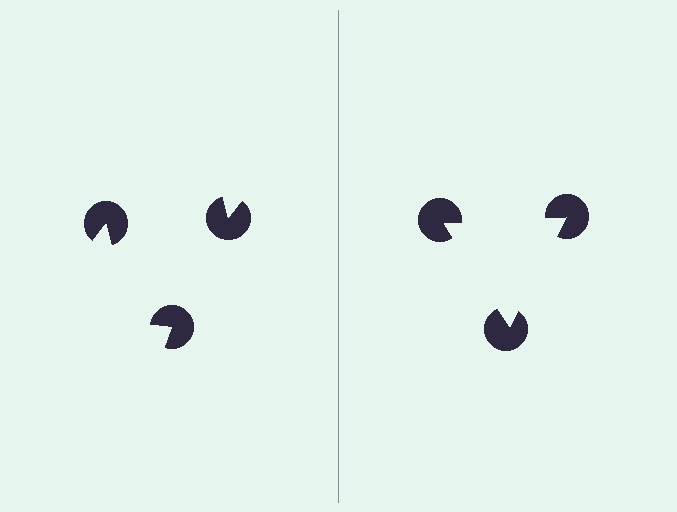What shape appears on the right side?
An illusory triangle.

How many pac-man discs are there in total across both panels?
6 — 3 on each side.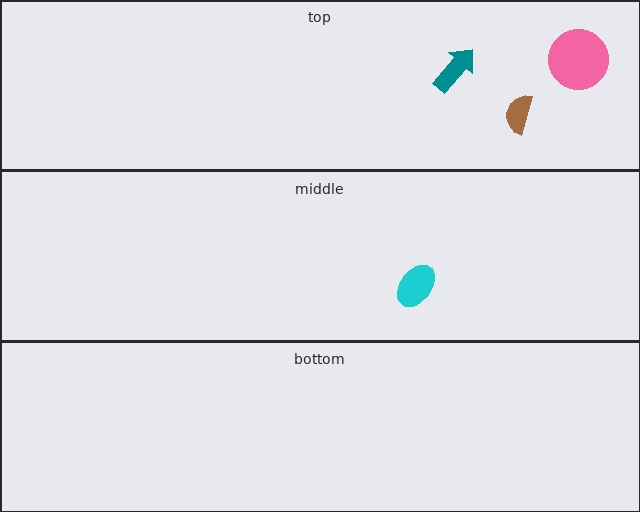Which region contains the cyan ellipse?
The middle region.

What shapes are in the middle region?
The cyan ellipse.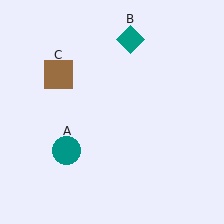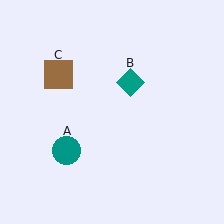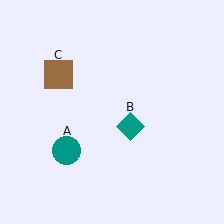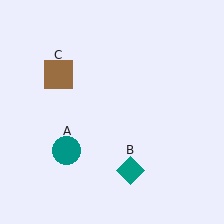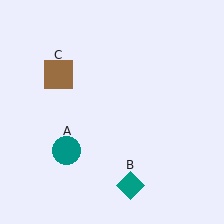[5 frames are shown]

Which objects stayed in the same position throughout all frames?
Teal circle (object A) and brown square (object C) remained stationary.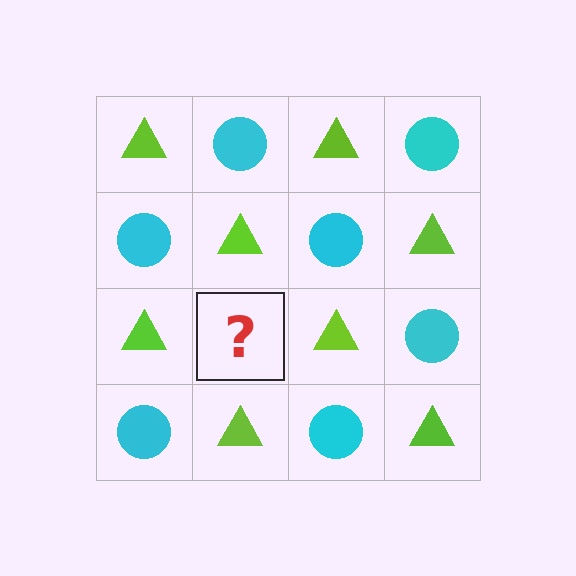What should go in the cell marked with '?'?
The missing cell should contain a cyan circle.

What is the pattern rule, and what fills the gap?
The rule is that it alternates lime triangle and cyan circle in a checkerboard pattern. The gap should be filled with a cyan circle.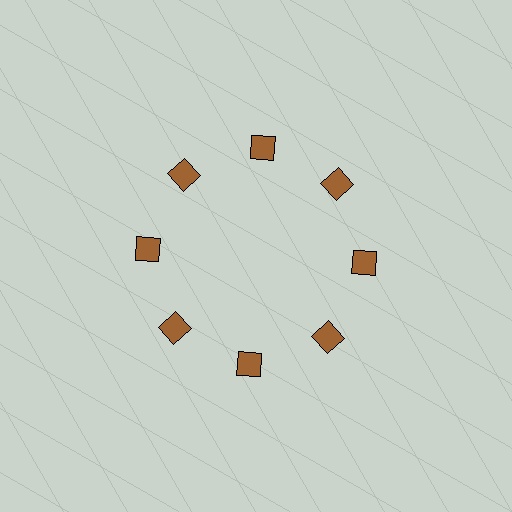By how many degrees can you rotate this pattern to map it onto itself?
The pattern maps onto itself every 45 degrees of rotation.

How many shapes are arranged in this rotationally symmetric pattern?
There are 8 shapes, arranged in 8 groups of 1.